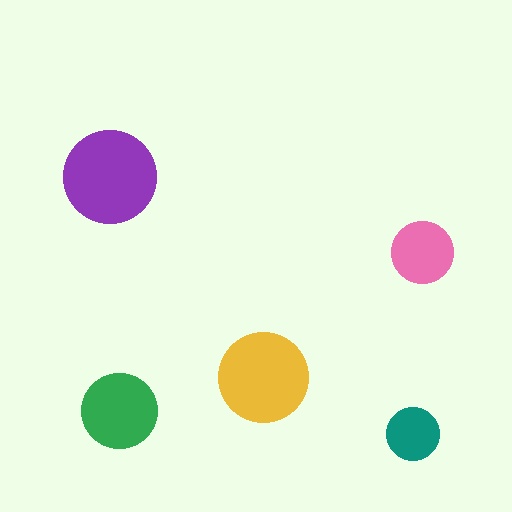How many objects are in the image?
There are 5 objects in the image.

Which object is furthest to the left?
The purple circle is leftmost.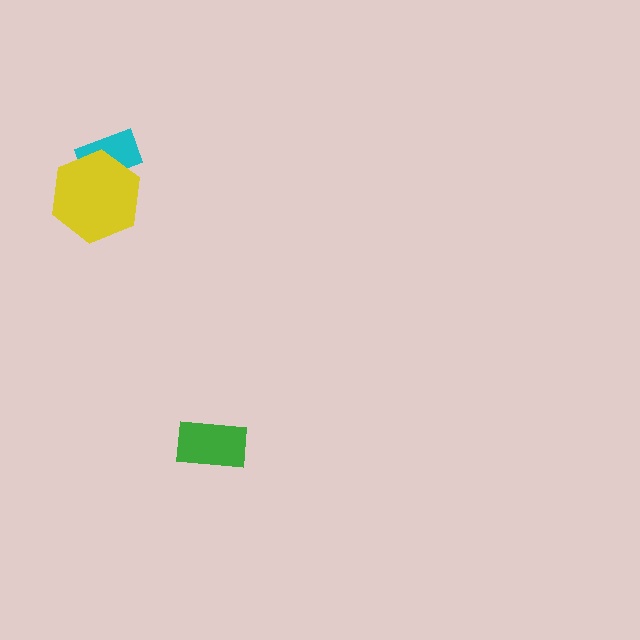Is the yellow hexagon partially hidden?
No, no other shape covers it.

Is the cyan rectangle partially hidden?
Yes, it is partially covered by another shape.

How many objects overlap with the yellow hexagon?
1 object overlaps with the yellow hexagon.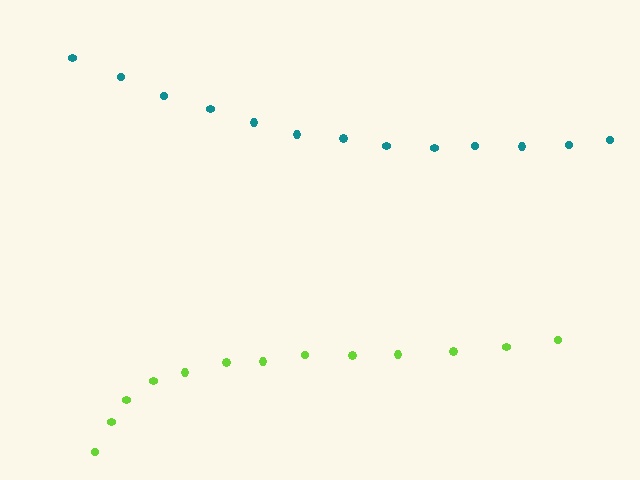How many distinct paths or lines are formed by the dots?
There are 2 distinct paths.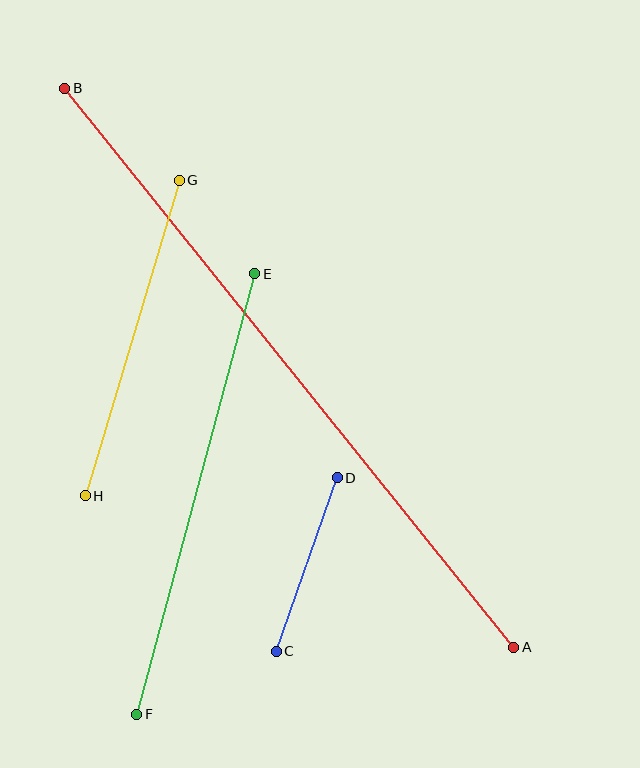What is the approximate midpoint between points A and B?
The midpoint is at approximately (289, 368) pixels.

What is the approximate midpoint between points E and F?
The midpoint is at approximately (196, 494) pixels.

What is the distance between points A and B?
The distance is approximately 717 pixels.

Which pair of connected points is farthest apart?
Points A and B are farthest apart.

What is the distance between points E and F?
The distance is approximately 456 pixels.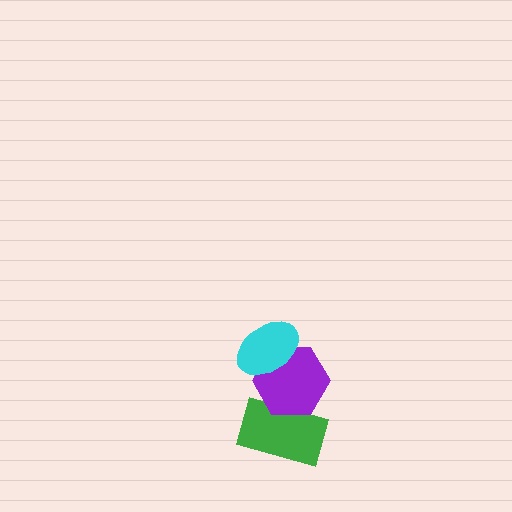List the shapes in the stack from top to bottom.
From top to bottom: the cyan ellipse, the purple hexagon, the green rectangle.